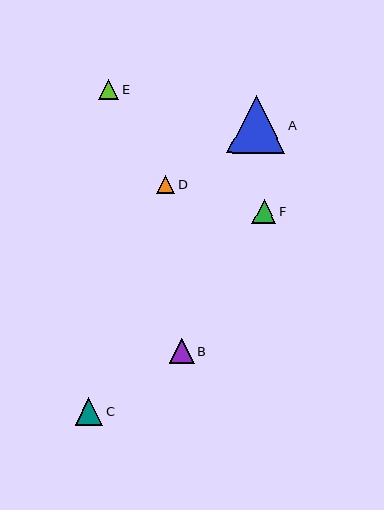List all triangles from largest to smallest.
From largest to smallest: A, C, B, F, E, D.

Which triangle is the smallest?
Triangle D is the smallest with a size of approximately 18 pixels.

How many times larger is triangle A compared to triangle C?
Triangle A is approximately 2.1 times the size of triangle C.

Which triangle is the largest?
Triangle A is the largest with a size of approximately 58 pixels.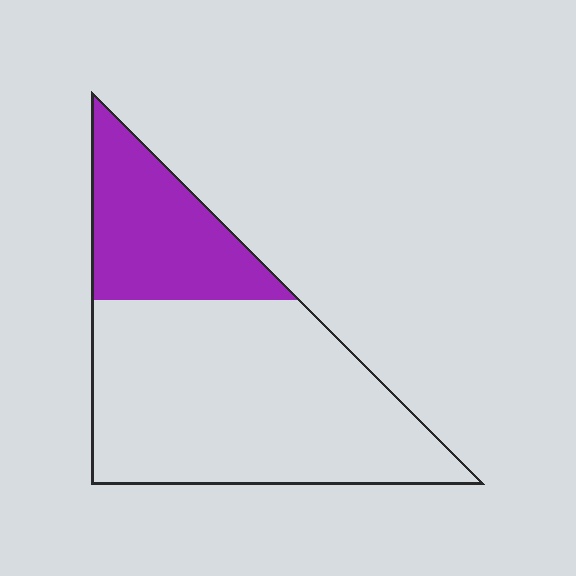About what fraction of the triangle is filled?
About one quarter (1/4).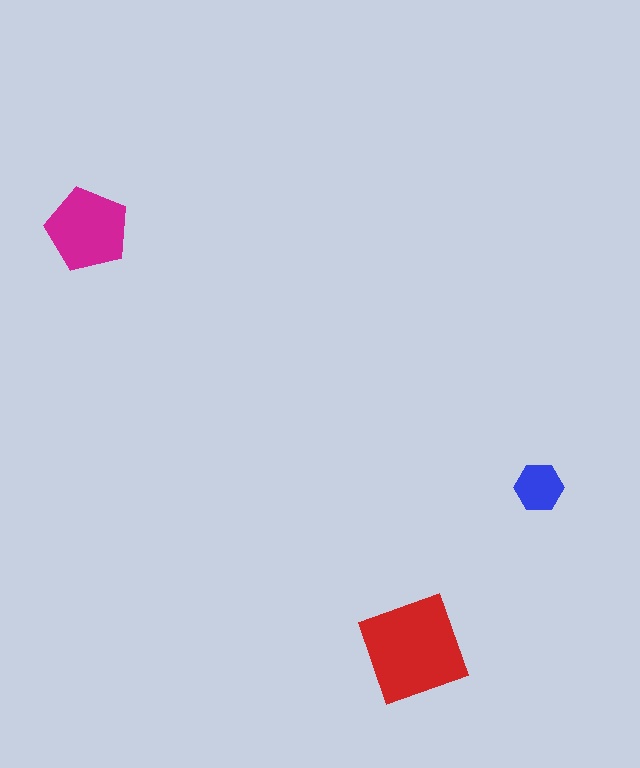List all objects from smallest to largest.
The blue hexagon, the magenta pentagon, the red diamond.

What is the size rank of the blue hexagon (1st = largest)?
3rd.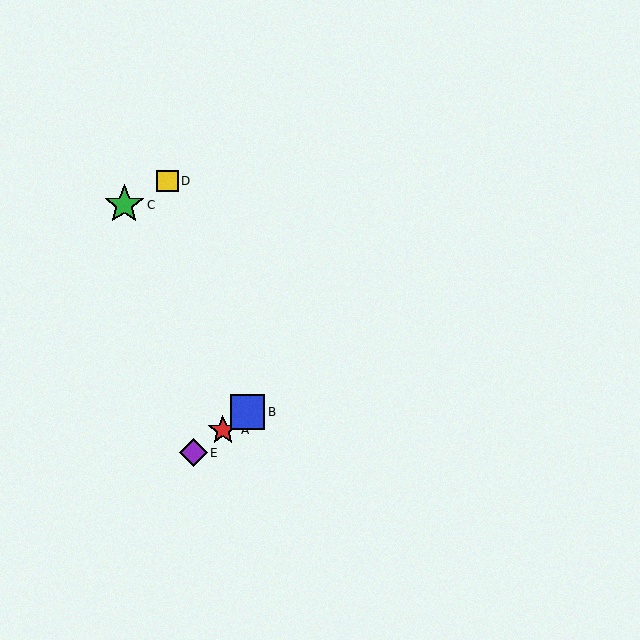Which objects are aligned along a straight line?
Objects A, B, E are aligned along a straight line.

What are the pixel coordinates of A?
Object A is at (223, 430).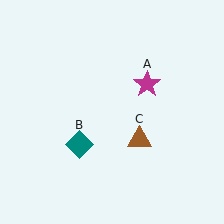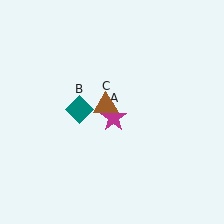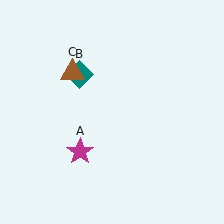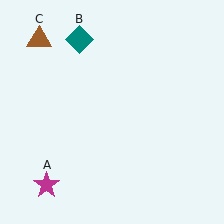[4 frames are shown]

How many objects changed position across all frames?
3 objects changed position: magenta star (object A), teal diamond (object B), brown triangle (object C).